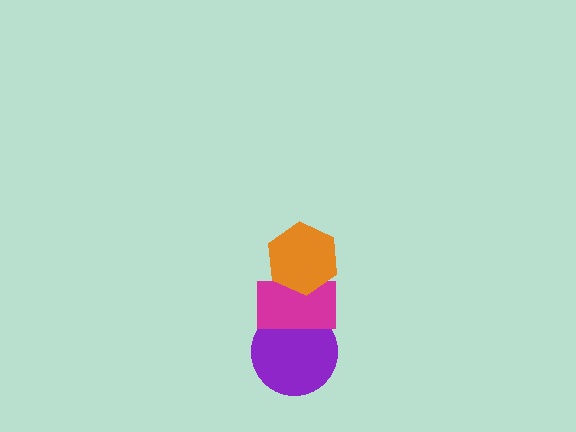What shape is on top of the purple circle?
The magenta rectangle is on top of the purple circle.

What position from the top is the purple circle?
The purple circle is 3rd from the top.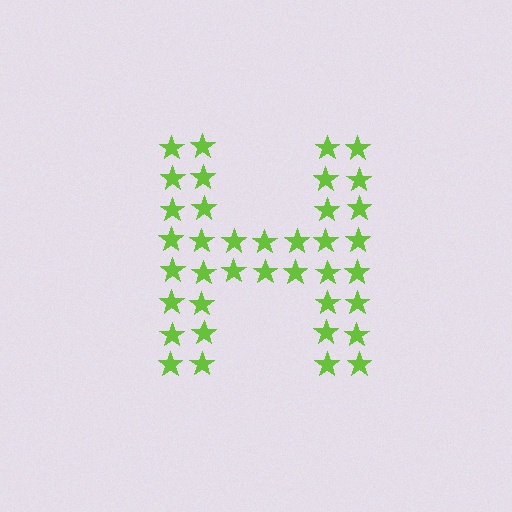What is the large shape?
The large shape is the letter H.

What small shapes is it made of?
It is made of small stars.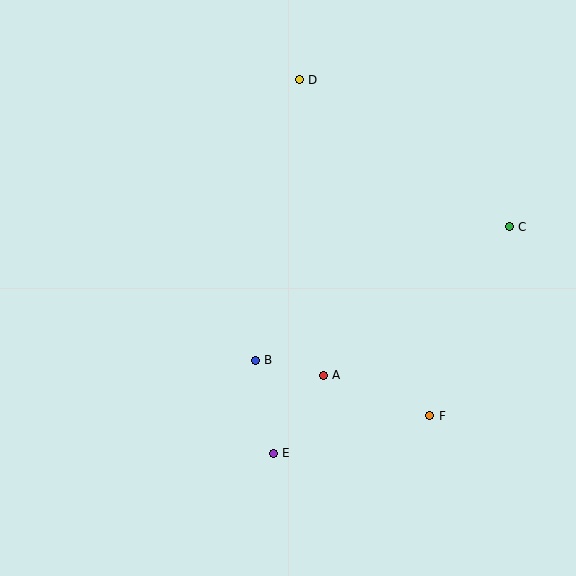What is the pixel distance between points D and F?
The distance between D and F is 361 pixels.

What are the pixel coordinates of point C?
Point C is at (509, 227).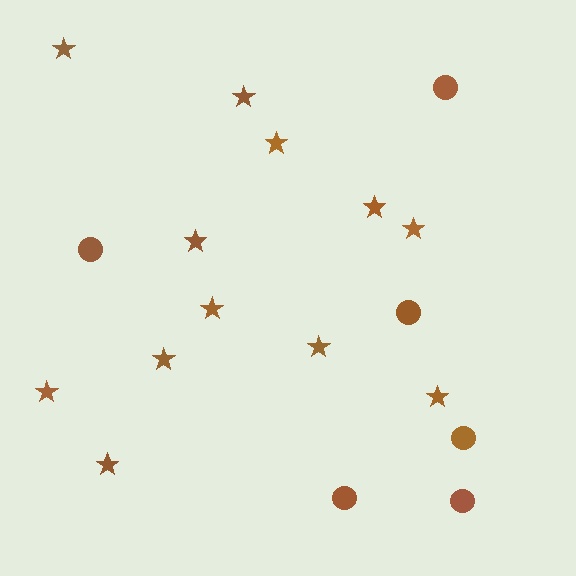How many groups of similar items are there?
There are 2 groups: one group of circles (6) and one group of stars (12).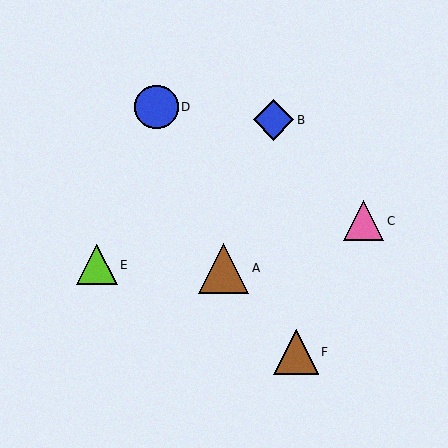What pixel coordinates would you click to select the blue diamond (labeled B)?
Click at (274, 120) to select the blue diamond B.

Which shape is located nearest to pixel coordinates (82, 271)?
The lime triangle (labeled E) at (97, 265) is nearest to that location.